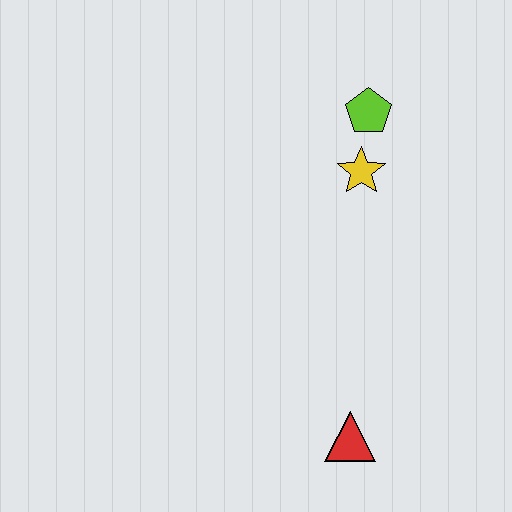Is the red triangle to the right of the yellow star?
No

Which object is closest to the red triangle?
The yellow star is closest to the red triangle.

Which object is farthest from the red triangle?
The lime pentagon is farthest from the red triangle.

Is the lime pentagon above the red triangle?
Yes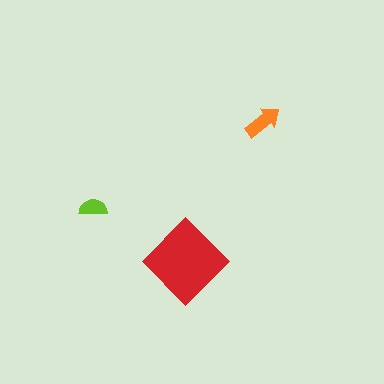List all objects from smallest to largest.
The lime semicircle, the orange arrow, the red diamond.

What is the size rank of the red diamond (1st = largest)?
1st.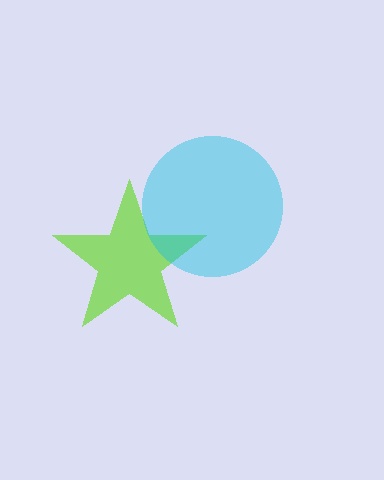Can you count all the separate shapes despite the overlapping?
Yes, there are 2 separate shapes.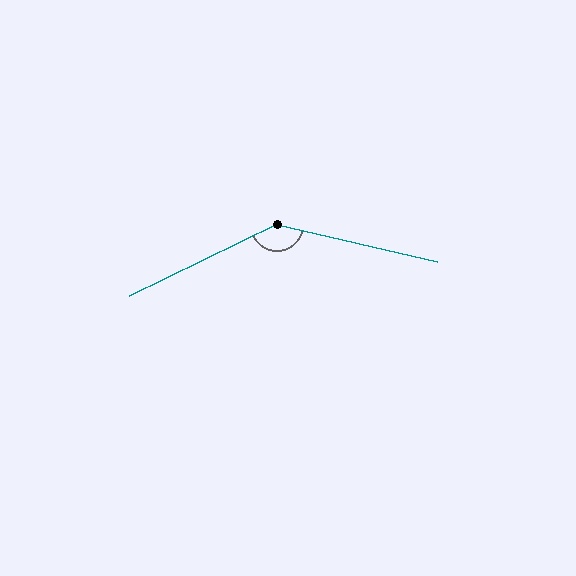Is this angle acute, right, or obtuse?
It is obtuse.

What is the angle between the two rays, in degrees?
Approximately 141 degrees.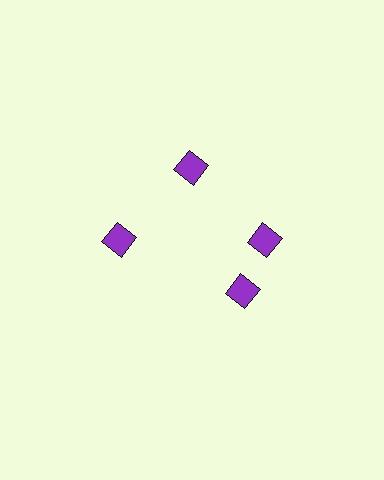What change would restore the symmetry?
The symmetry would be restored by rotating it back into even spacing with its neighbors so that all 4 diamonds sit at equal angles and equal distance from the center.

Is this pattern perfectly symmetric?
No. The 4 purple diamonds are arranged in a ring, but one element near the 6 o'clock position is rotated out of alignment along the ring, breaking the 4-fold rotational symmetry.